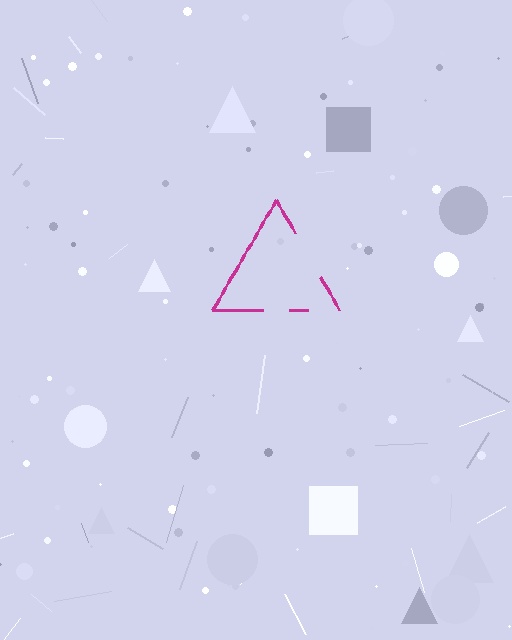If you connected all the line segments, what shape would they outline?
They would outline a triangle.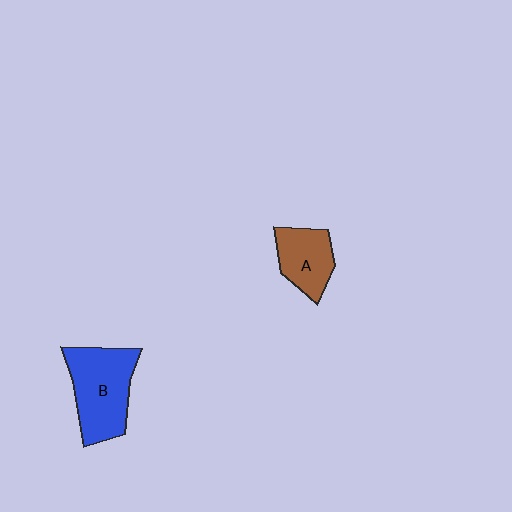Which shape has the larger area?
Shape B (blue).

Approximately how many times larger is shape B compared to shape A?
Approximately 1.6 times.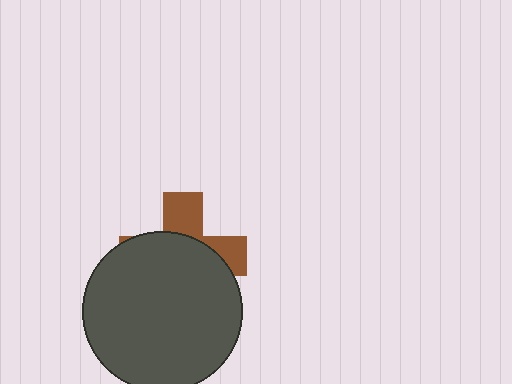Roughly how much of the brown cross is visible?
A small part of it is visible (roughly 34%).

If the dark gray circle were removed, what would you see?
You would see the complete brown cross.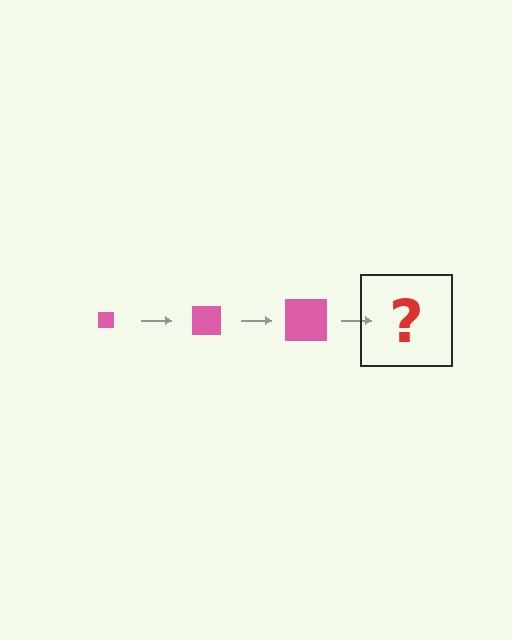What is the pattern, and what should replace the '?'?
The pattern is that the square gets progressively larger each step. The '?' should be a pink square, larger than the previous one.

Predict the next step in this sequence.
The next step is a pink square, larger than the previous one.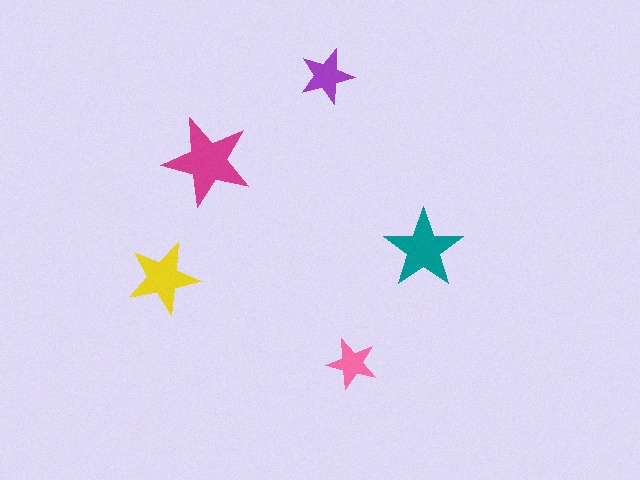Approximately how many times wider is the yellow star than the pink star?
About 1.5 times wider.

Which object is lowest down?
The pink star is bottommost.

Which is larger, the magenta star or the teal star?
The magenta one.